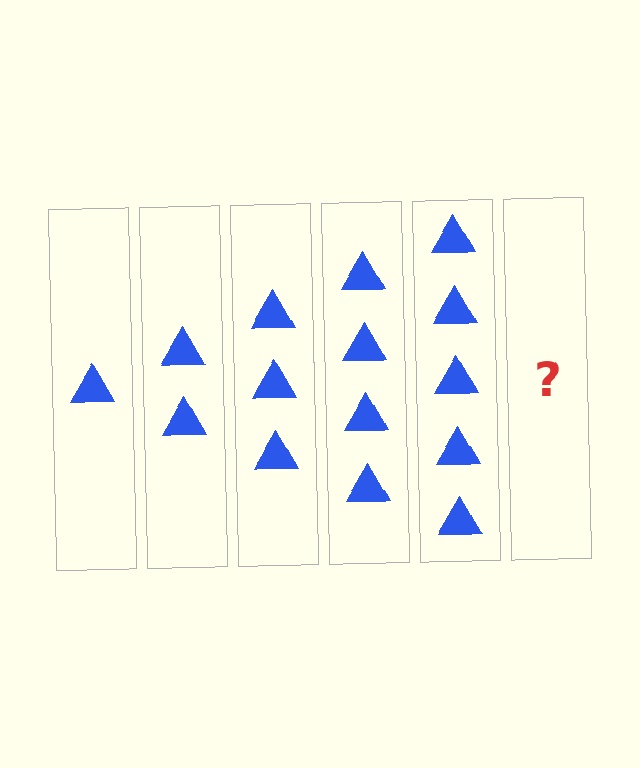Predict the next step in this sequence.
The next step is 6 triangles.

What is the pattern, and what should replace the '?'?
The pattern is that each step adds one more triangle. The '?' should be 6 triangles.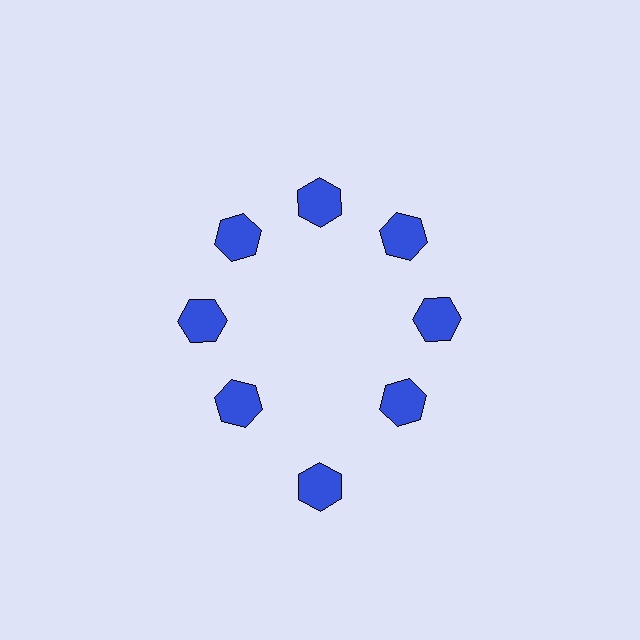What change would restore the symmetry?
The symmetry would be restored by moving it inward, back onto the ring so that all 8 hexagons sit at equal angles and equal distance from the center.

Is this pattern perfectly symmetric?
No. The 8 blue hexagons are arranged in a ring, but one element near the 6 o'clock position is pushed outward from the center, breaking the 8-fold rotational symmetry.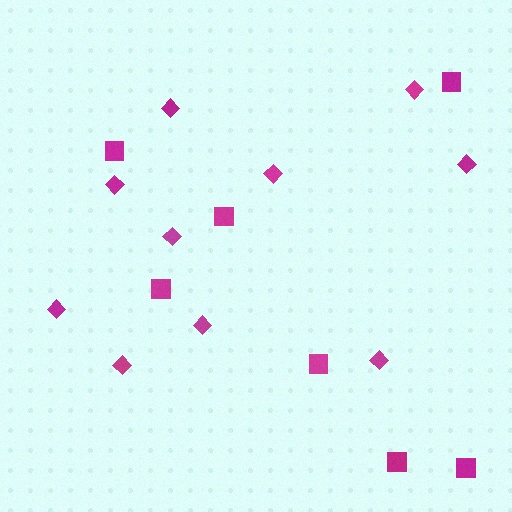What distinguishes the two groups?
There are 2 groups: one group of diamonds (10) and one group of squares (7).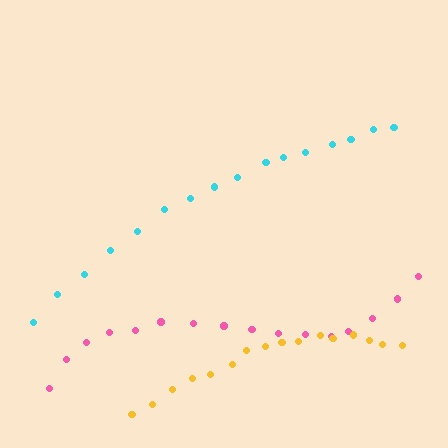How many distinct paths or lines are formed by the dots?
There are 3 distinct paths.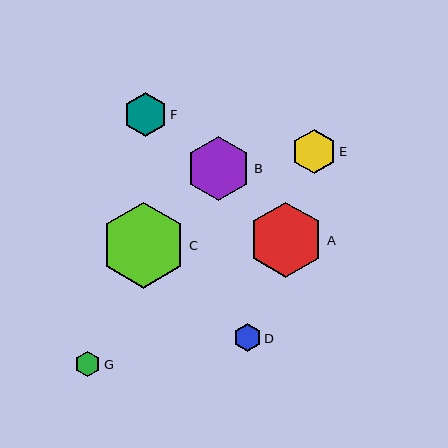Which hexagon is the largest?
Hexagon C is the largest with a size of approximately 85 pixels.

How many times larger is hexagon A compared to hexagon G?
Hexagon A is approximately 3.0 times the size of hexagon G.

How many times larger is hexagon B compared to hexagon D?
Hexagon B is approximately 2.3 times the size of hexagon D.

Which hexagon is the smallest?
Hexagon G is the smallest with a size of approximately 25 pixels.